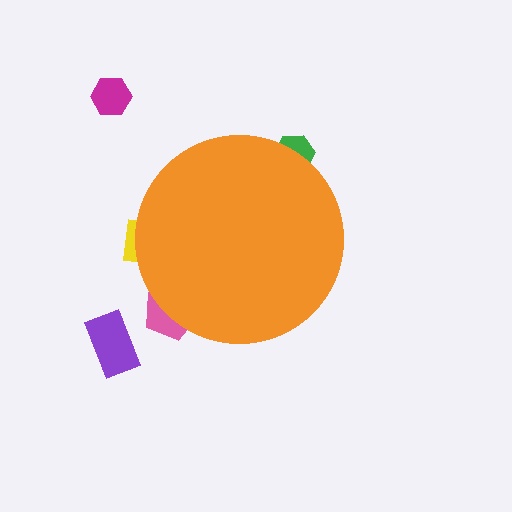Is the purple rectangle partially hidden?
No, the purple rectangle is fully visible.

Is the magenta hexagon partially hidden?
No, the magenta hexagon is fully visible.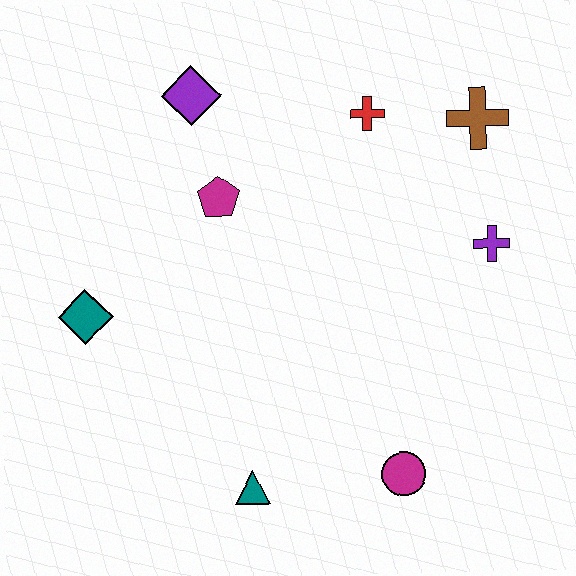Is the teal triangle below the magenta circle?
Yes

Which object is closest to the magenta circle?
The teal triangle is closest to the magenta circle.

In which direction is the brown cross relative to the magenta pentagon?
The brown cross is to the right of the magenta pentagon.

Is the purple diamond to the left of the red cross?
Yes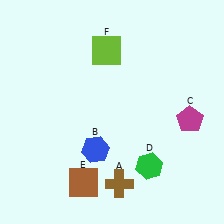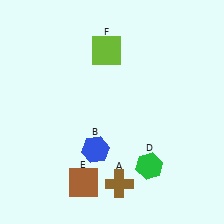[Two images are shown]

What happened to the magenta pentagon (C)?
The magenta pentagon (C) was removed in Image 2. It was in the bottom-right area of Image 1.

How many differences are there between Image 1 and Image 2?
There is 1 difference between the two images.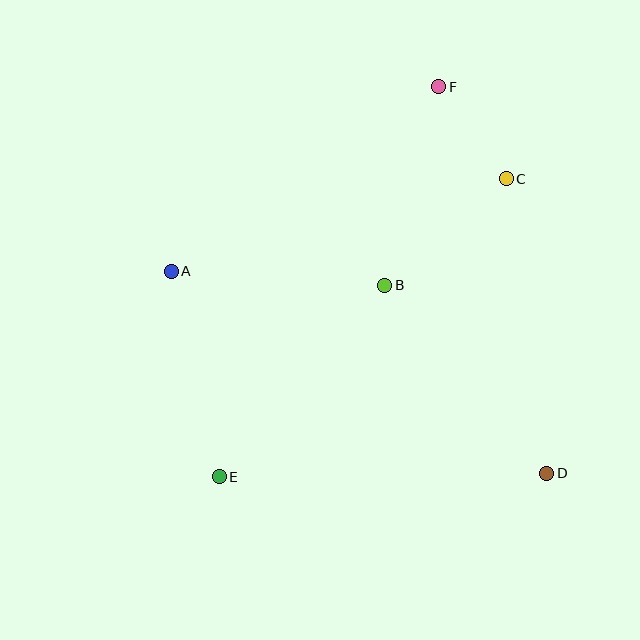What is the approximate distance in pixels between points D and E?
The distance between D and E is approximately 327 pixels.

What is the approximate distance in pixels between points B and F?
The distance between B and F is approximately 206 pixels.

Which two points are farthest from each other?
Points E and F are farthest from each other.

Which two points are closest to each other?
Points C and F are closest to each other.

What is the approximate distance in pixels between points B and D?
The distance between B and D is approximately 248 pixels.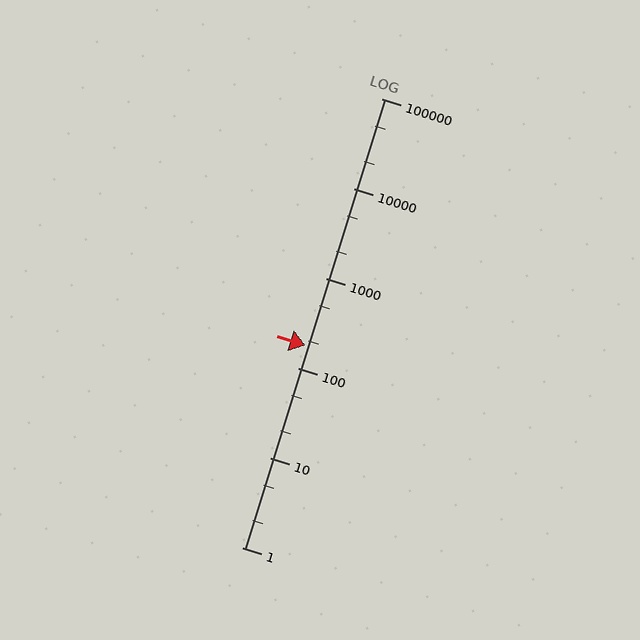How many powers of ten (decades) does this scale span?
The scale spans 5 decades, from 1 to 100000.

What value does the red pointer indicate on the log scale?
The pointer indicates approximately 180.